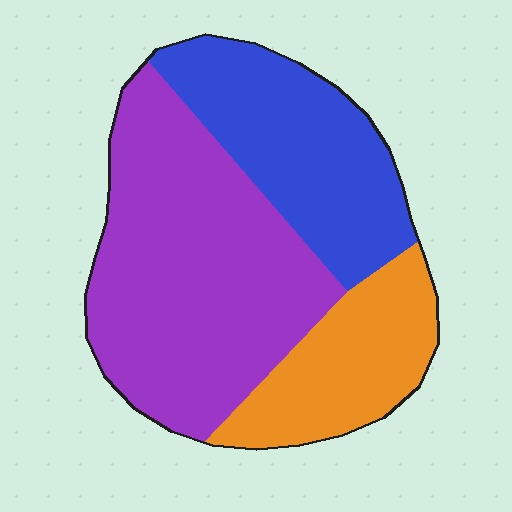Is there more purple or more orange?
Purple.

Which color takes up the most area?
Purple, at roughly 50%.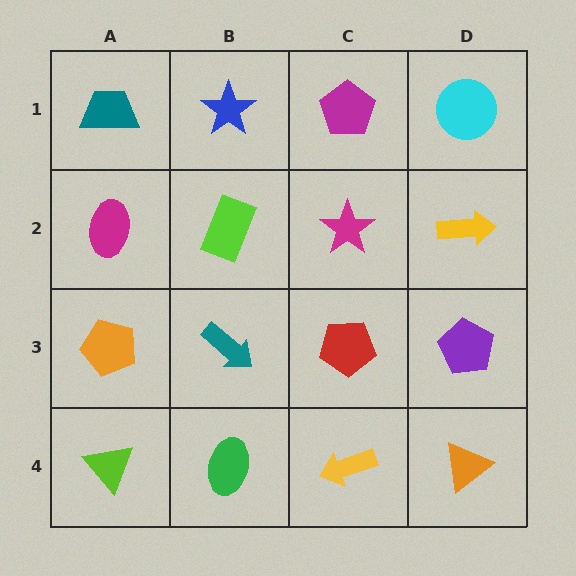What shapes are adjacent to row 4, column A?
An orange pentagon (row 3, column A), a green ellipse (row 4, column B).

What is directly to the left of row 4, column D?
A yellow arrow.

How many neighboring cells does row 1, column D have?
2.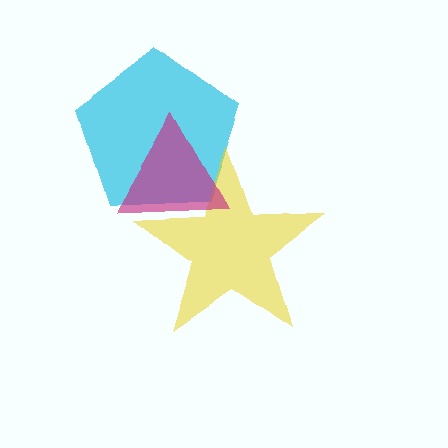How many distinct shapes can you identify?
There are 3 distinct shapes: a cyan pentagon, a yellow star, a magenta triangle.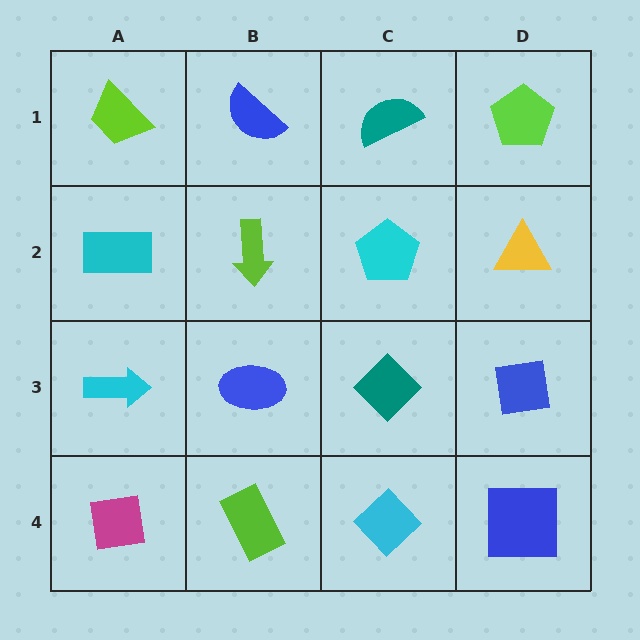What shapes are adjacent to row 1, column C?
A cyan pentagon (row 2, column C), a blue semicircle (row 1, column B), a lime pentagon (row 1, column D).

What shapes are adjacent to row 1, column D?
A yellow triangle (row 2, column D), a teal semicircle (row 1, column C).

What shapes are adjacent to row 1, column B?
A lime arrow (row 2, column B), a lime trapezoid (row 1, column A), a teal semicircle (row 1, column C).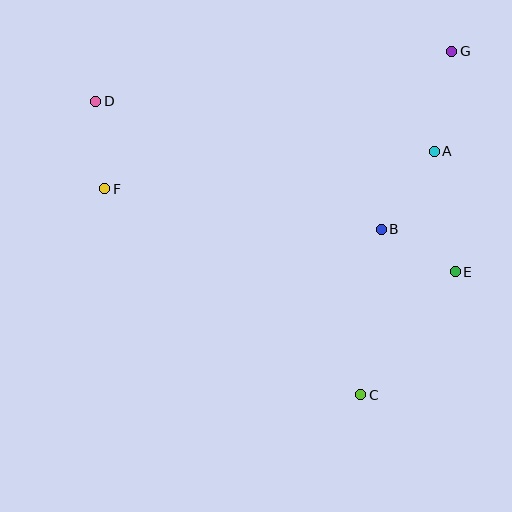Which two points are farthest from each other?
Points D and E are farthest from each other.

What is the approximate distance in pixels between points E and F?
The distance between E and F is approximately 360 pixels.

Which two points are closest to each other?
Points B and E are closest to each other.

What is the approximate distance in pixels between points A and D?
The distance between A and D is approximately 342 pixels.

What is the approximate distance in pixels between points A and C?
The distance between A and C is approximately 254 pixels.